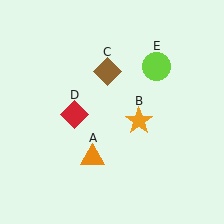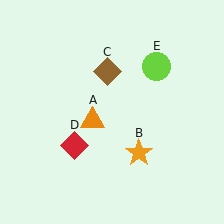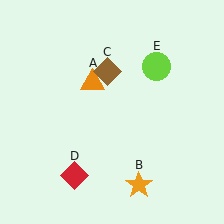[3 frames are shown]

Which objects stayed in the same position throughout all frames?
Brown diamond (object C) and lime circle (object E) remained stationary.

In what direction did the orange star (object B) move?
The orange star (object B) moved down.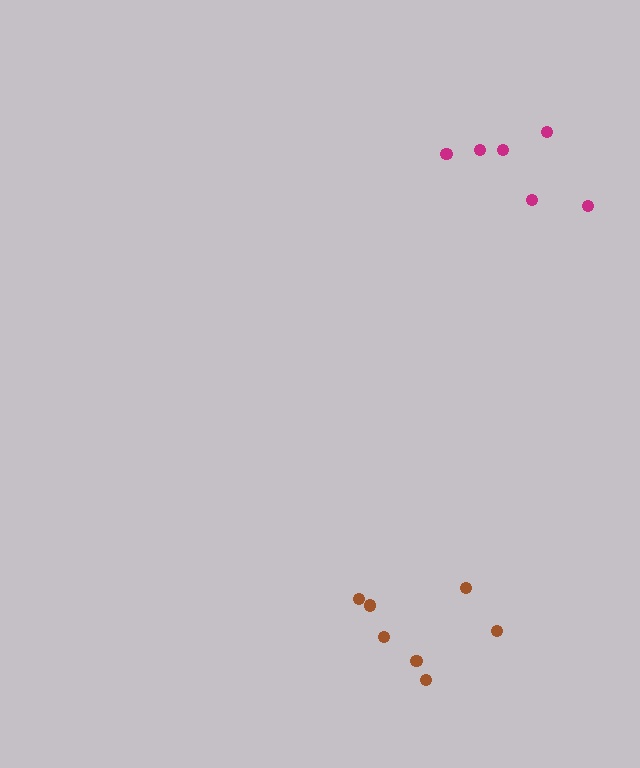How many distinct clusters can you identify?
There are 2 distinct clusters.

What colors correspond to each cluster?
The clusters are colored: magenta, brown.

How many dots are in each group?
Group 1: 6 dots, Group 2: 7 dots (13 total).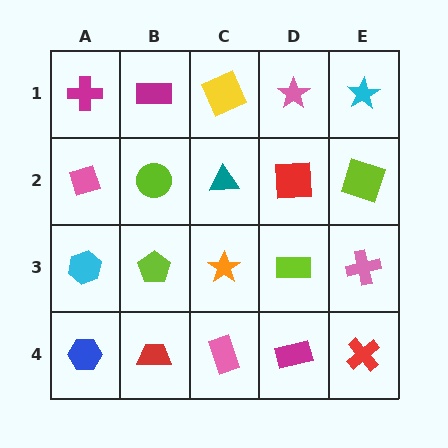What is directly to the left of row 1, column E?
A pink star.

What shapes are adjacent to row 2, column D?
A pink star (row 1, column D), a lime rectangle (row 3, column D), a teal triangle (row 2, column C), a lime square (row 2, column E).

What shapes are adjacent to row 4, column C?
An orange star (row 3, column C), a red trapezoid (row 4, column B), a magenta rectangle (row 4, column D).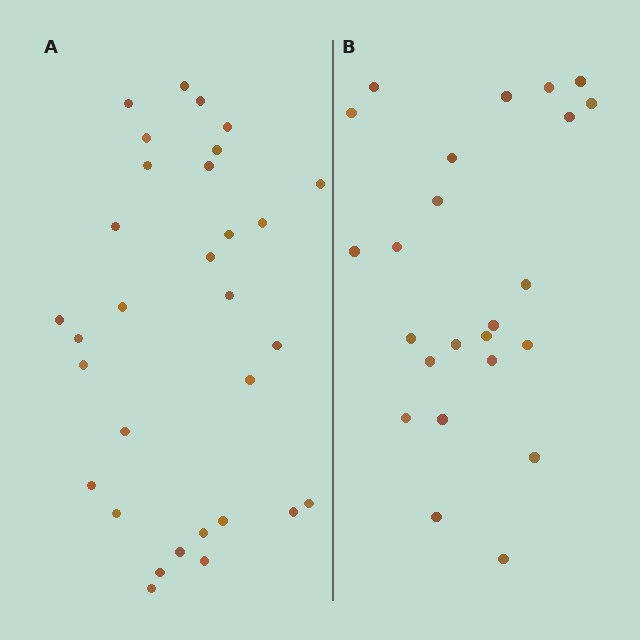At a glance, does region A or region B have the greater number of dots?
Region A (the left region) has more dots.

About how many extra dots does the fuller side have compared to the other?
Region A has roughly 8 or so more dots than region B.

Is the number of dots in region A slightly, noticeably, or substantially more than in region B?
Region A has noticeably more, but not dramatically so. The ratio is roughly 1.3 to 1.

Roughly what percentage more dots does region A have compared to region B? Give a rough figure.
About 30% more.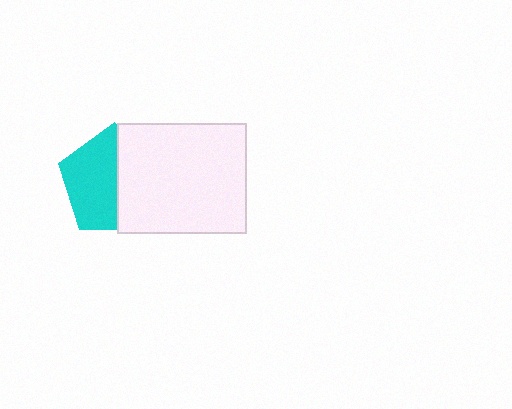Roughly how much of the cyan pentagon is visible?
About half of it is visible (roughly 54%).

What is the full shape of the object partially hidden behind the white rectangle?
The partially hidden object is a cyan pentagon.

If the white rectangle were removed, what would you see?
You would see the complete cyan pentagon.